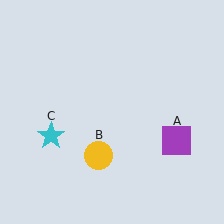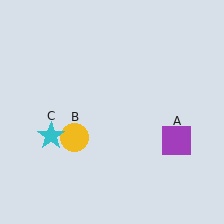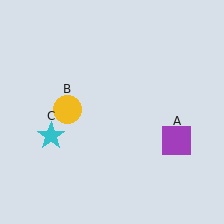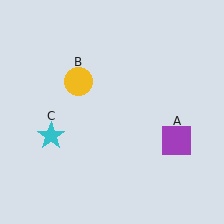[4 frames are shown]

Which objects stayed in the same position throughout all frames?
Purple square (object A) and cyan star (object C) remained stationary.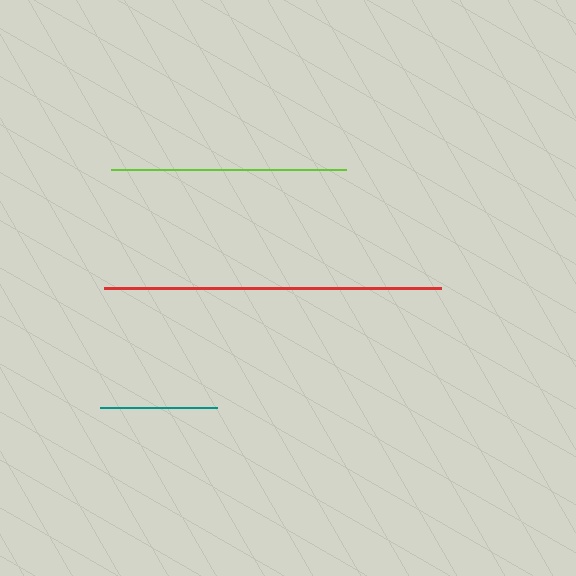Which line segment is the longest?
The red line is the longest at approximately 336 pixels.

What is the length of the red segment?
The red segment is approximately 336 pixels long.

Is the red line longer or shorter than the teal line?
The red line is longer than the teal line.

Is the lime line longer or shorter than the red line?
The red line is longer than the lime line.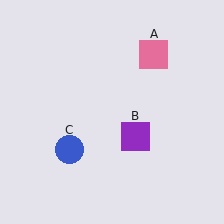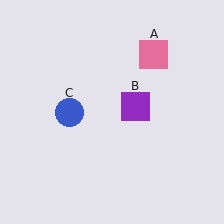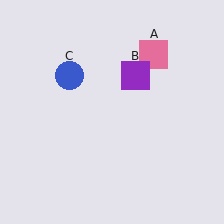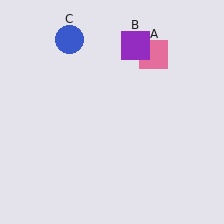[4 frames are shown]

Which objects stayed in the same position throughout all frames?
Pink square (object A) remained stationary.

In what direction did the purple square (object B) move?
The purple square (object B) moved up.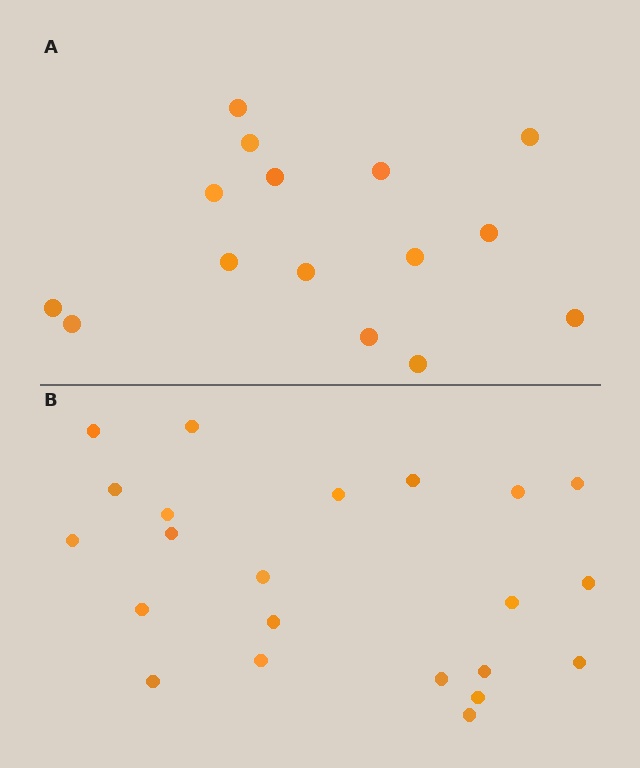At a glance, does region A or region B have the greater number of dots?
Region B (the bottom region) has more dots.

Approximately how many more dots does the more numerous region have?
Region B has roughly 8 or so more dots than region A.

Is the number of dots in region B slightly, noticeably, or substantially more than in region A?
Region B has substantially more. The ratio is roughly 1.5 to 1.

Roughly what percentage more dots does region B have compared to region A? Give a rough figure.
About 45% more.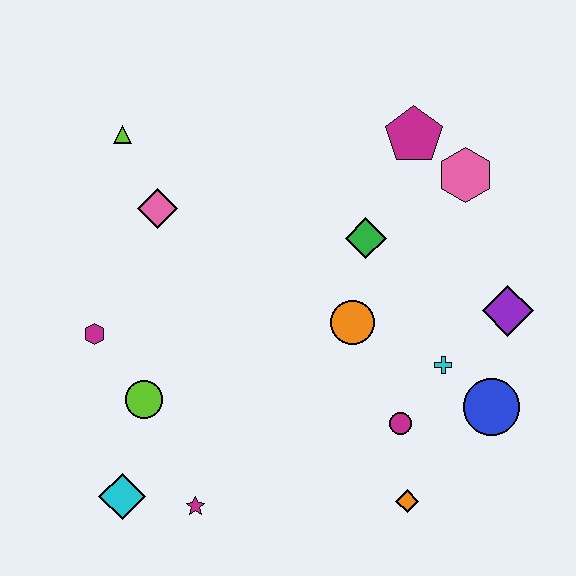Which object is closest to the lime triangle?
The pink diamond is closest to the lime triangle.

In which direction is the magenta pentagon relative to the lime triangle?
The magenta pentagon is to the right of the lime triangle.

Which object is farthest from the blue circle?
The lime triangle is farthest from the blue circle.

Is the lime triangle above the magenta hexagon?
Yes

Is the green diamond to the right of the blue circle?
No